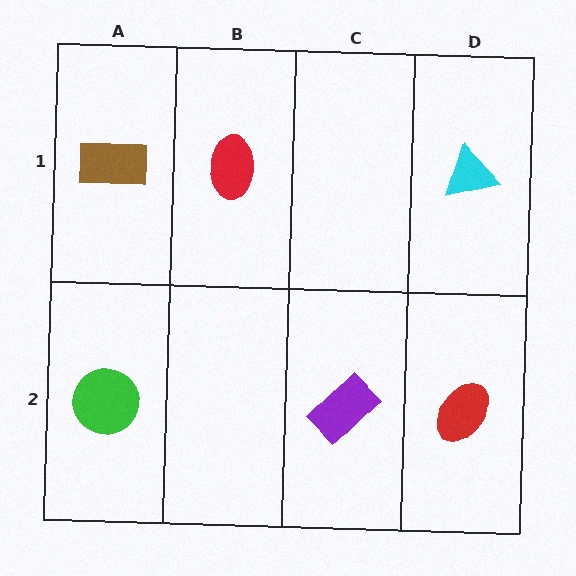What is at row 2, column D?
A red ellipse.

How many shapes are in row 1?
3 shapes.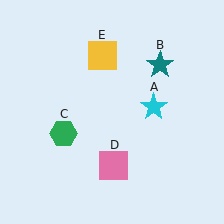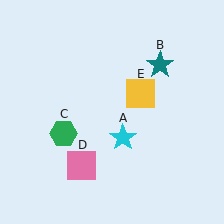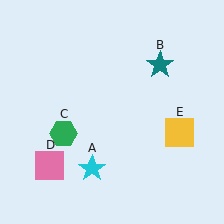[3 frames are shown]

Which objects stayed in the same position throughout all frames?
Teal star (object B) and green hexagon (object C) remained stationary.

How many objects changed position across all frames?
3 objects changed position: cyan star (object A), pink square (object D), yellow square (object E).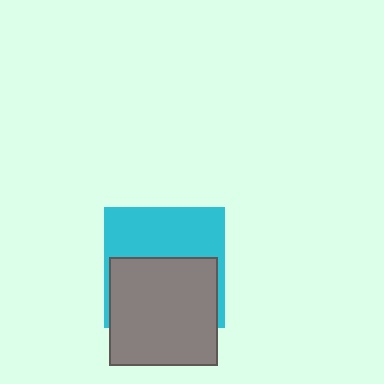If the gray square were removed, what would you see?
You would see the complete cyan square.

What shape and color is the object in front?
The object in front is a gray square.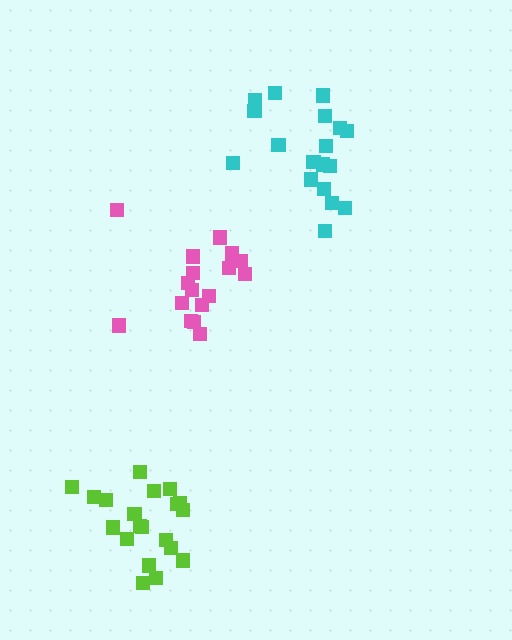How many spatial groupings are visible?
There are 3 spatial groupings.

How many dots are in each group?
Group 1: 18 dots, Group 2: 17 dots, Group 3: 20 dots (55 total).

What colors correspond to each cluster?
The clusters are colored: cyan, pink, lime.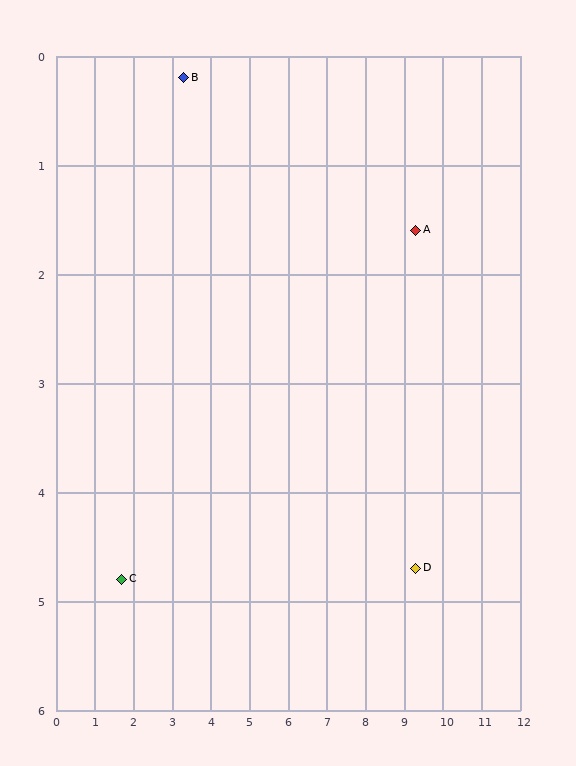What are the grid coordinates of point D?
Point D is at approximately (9.3, 4.7).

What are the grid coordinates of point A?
Point A is at approximately (9.3, 1.6).